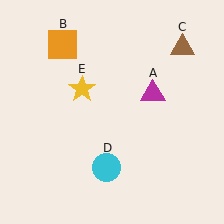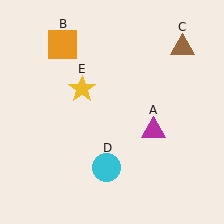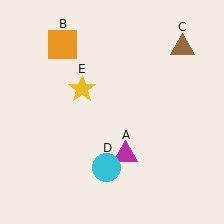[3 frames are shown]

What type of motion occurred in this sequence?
The magenta triangle (object A) rotated clockwise around the center of the scene.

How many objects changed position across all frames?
1 object changed position: magenta triangle (object A).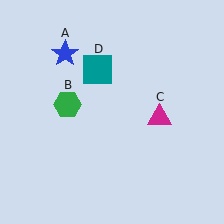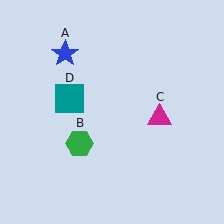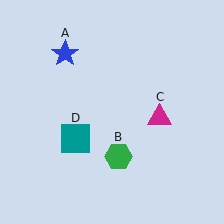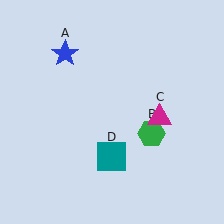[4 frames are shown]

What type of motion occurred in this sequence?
The green hexagon (object B), teal square (object D) rotated counterclockwise around the center of the scene.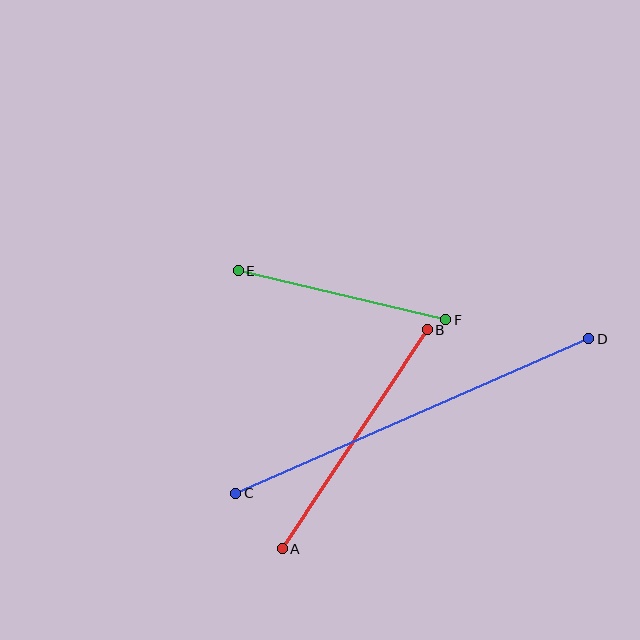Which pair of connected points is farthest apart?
Points C and D are farthest apart.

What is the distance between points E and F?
The distance is approximately 213 pixels.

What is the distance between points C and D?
The distance is approximately 385 pixels.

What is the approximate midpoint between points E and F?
The midpoint is at approximately (342, 295) pixels.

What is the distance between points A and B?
The distance is approximately 263 pixels.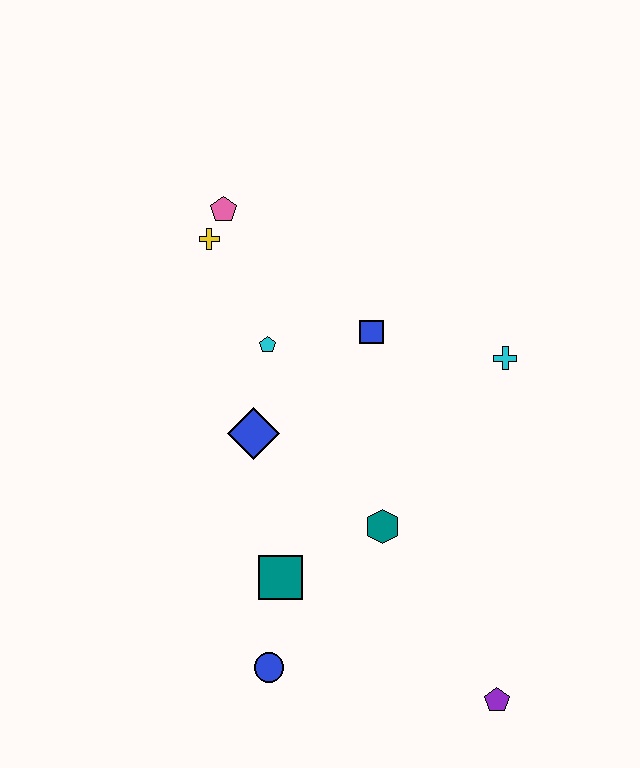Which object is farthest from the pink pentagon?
The purple pentagon is farthest from the pink pentagon.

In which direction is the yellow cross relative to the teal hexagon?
The yellow cross is above the teal hexagon.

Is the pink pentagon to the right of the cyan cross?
No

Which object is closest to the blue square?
The cyan pentagon is closest to the blue square.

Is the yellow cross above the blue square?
Yes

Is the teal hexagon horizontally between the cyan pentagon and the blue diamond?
No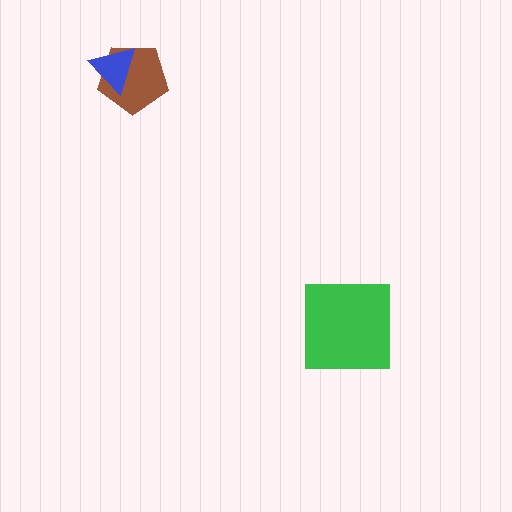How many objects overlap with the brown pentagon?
1 object overlaps with the brown pentagon.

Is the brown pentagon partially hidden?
Yes, it is partially covered by another shape.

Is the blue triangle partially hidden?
No, no other shape covers it.